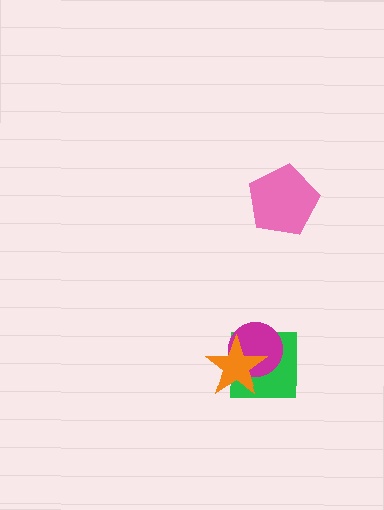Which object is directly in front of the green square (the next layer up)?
The magenta circle is directly in front of the green square.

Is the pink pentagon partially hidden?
No, no other shape covers it.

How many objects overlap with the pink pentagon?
0 objects overlap with the pink pentagon.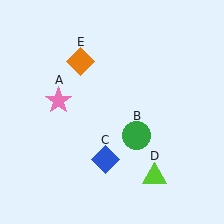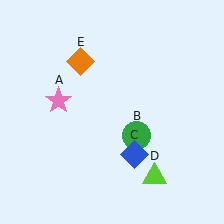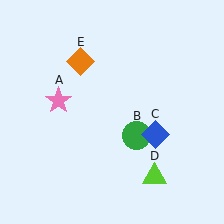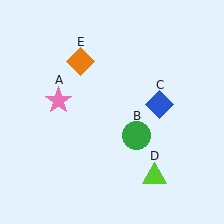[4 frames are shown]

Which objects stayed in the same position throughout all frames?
Pink star (object A) and green circle (object B) and lime triangle (object D) and orange diamond (object E) remained stationary.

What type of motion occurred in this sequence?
The blue diamond (object C) rotated counterclockwise around the center of the scene.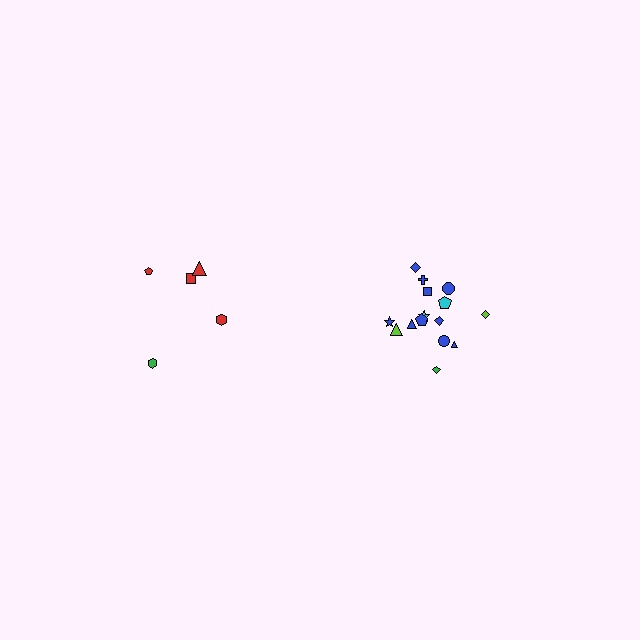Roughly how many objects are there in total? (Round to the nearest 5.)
Roughly 20 objects in total.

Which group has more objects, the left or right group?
The right group.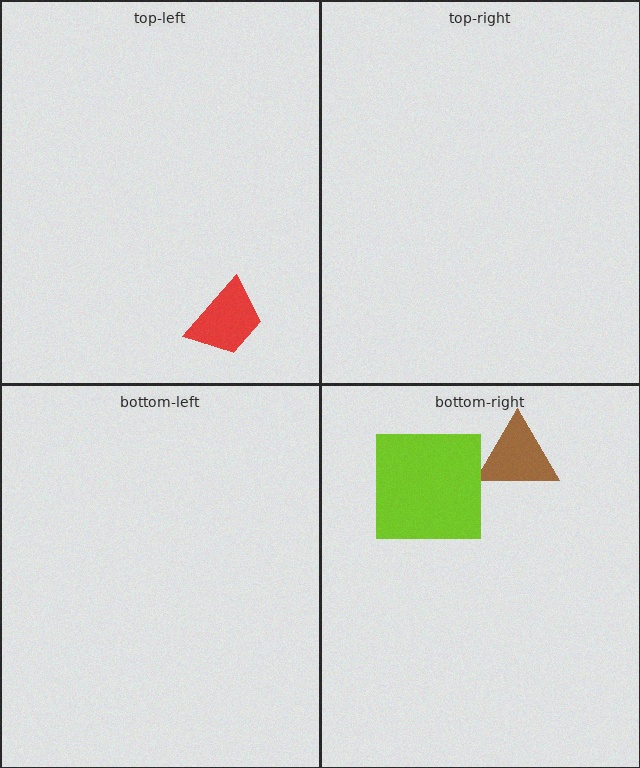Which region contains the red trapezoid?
The top-left region.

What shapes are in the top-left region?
The red trapezoid.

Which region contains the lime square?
The bottom-right region.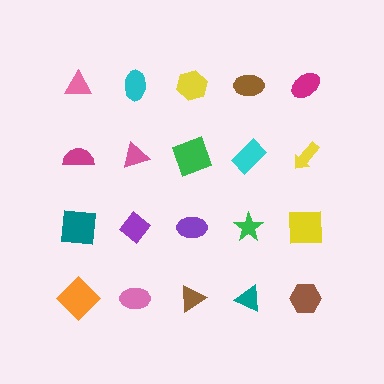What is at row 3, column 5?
A yellow square.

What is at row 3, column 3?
A purple ellipse.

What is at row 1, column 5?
A magenta ellipse.